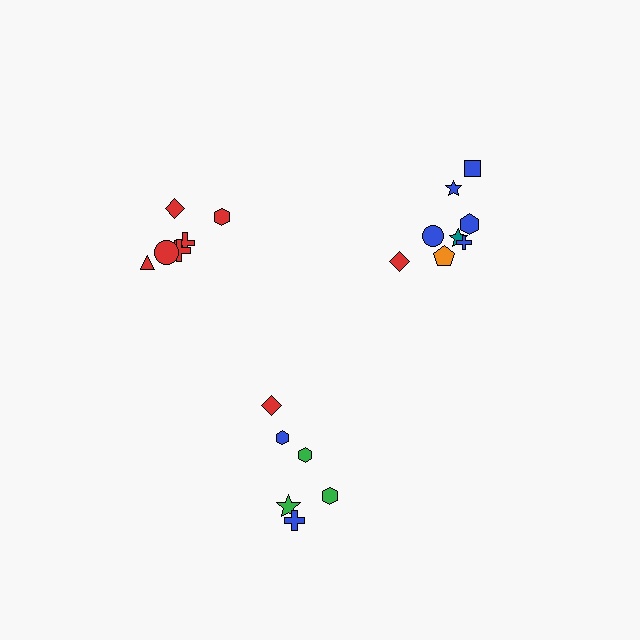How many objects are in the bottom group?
There are 6 objects.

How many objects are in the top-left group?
There are 6 objects.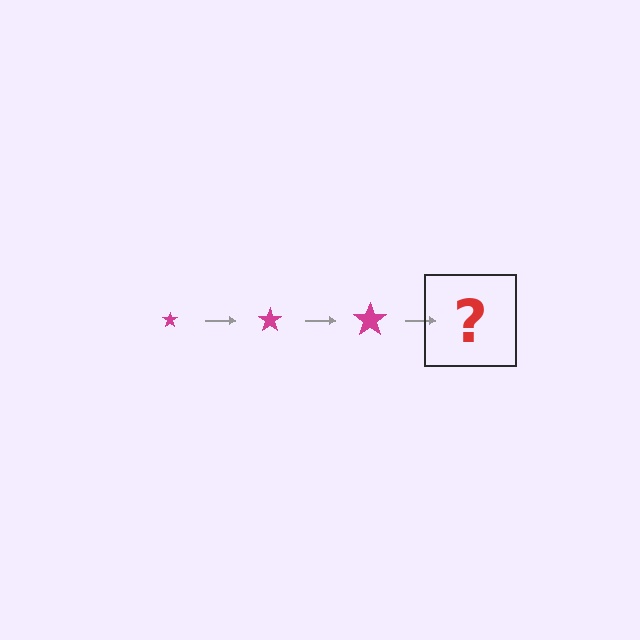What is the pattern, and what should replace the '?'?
The pattern is that the star gets progressively larger each step. The '?' should be a magenta star, larger than the previous one.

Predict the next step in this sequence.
The next step is a magenta star, larger than the previous one.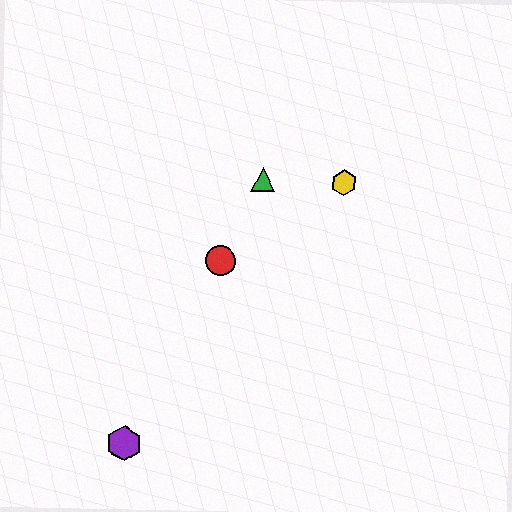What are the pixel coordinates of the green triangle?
The green triangle is at (263, 179).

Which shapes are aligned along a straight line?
The red circle, the blue hexagon, the green triangle, the purple hexagon are aligned along a straight line.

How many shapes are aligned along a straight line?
4 shapes (the red circle, the blue hexagon, the green triangle, the purple hexagon) are aligned along a straight line.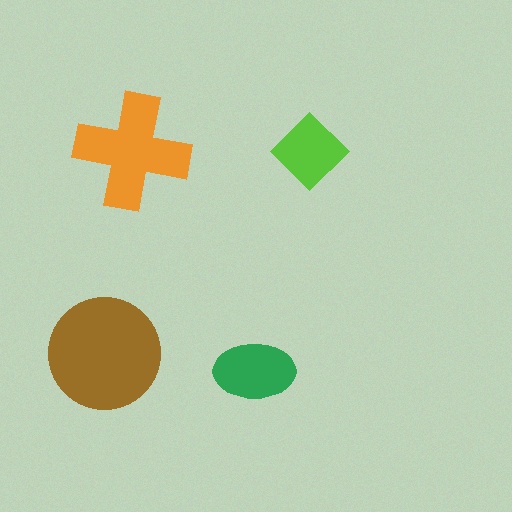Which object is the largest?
The brown circle.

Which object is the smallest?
The lime diamond.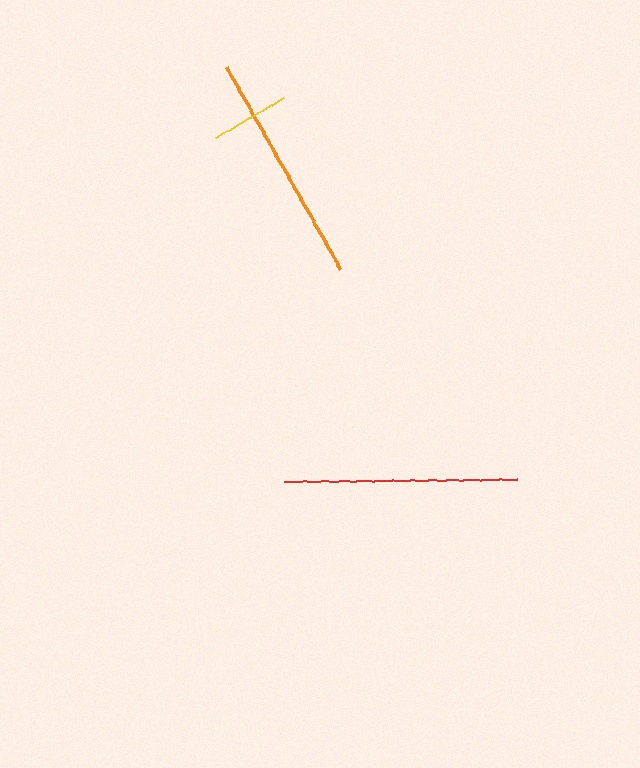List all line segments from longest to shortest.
From longest to shortest: red, orange, yellow.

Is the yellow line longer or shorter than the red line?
The red line is longer than the yellow line.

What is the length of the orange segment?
The orange segment is approximately 232 pixels long.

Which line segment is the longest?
The red line is the longest at approximately 233 pixels.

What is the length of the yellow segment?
The yellow segment is approximately 78 pixels long.